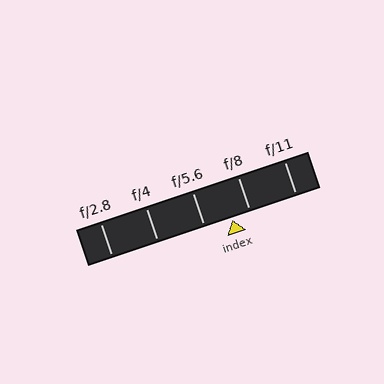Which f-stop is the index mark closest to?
The index mark is closest to f/8.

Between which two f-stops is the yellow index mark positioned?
The index mark is between f/5.6 and f/8.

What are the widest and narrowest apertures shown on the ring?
The widest aperture shown is f/2.8 and the narrowest is f/11.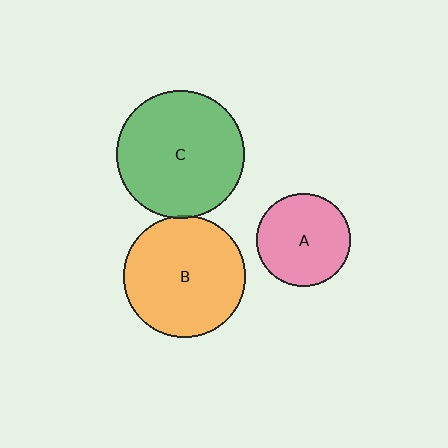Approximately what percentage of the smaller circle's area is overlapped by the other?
Approximately 5%.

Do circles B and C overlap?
Yes.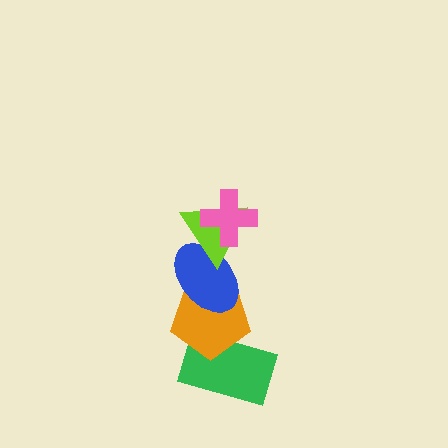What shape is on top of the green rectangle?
The orange pentagon is on top of the green rectangle.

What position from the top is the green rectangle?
The green rectangle is 5th from the top.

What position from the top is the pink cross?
The pink cross is 1st from the top.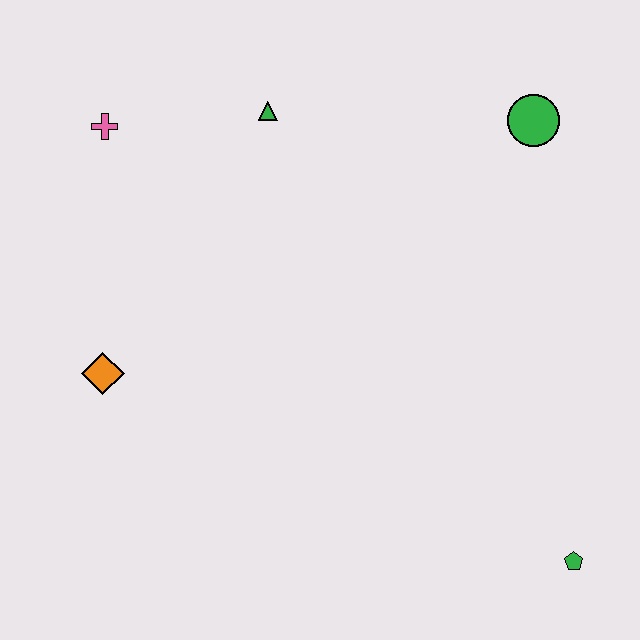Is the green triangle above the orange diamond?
Yes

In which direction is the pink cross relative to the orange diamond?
The pink cross is above the orange diamond.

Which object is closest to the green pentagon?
The green circle is closest to the green pentagon.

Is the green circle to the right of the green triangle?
Yes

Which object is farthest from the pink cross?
The green pentagon is farthest from the pink cross.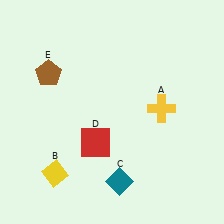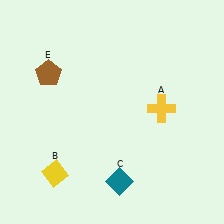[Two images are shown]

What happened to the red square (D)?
The red square (D) was removed in Image 2. It was in the bottom-left area of Image 1.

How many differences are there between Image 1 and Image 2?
There is 1 difference between the two images.